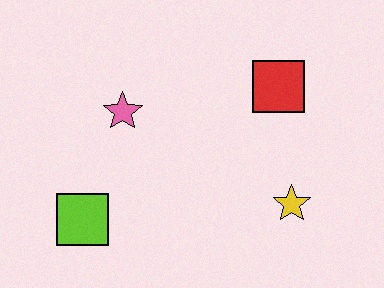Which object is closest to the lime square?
The pink star is closest to the lime square.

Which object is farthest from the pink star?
The yellow star is farthest from the pink star.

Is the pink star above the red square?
No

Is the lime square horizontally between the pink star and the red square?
No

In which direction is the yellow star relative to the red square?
The yellow star is below the red square.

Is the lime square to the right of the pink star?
No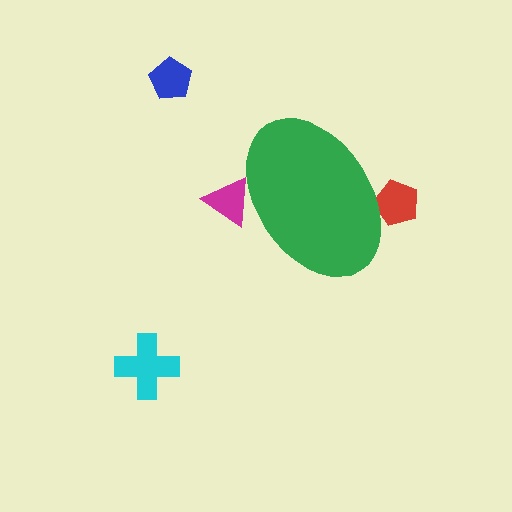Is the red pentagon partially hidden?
Yes, the red pentagon is partially hidden behind the green ellipse.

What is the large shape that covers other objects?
A green ellipse.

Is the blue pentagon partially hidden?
No, the blue pentagon is fully visible.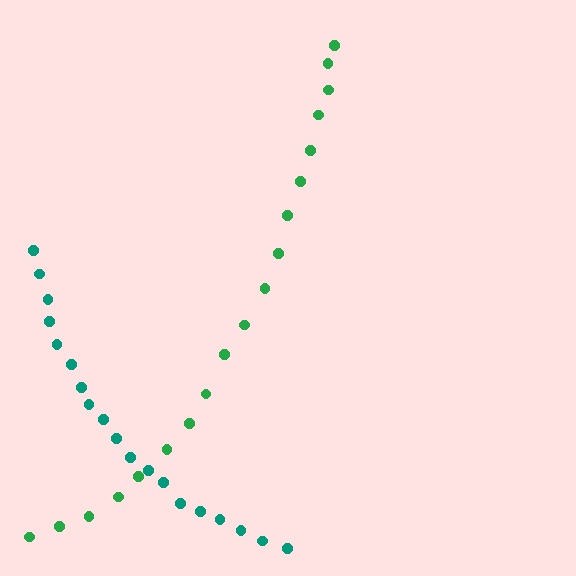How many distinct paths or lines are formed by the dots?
There are 2 distinct paths.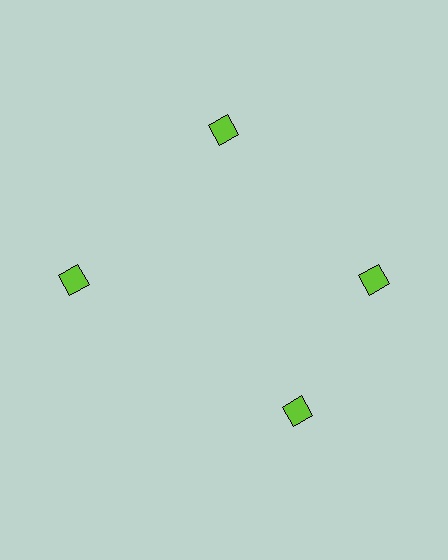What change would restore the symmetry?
The symmetry would be restored by rotating it back into even spacing with its neighbors so that all 4 diamonds sit at equal angles and equal distance from the center.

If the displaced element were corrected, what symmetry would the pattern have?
It would have 4-fold rotational symmetry — the pattern would map onto itself every 90 degrees.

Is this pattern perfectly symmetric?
No. The 4 lime diamonds are arranged in a ring, but one element near the 6 o'clock position is rotated out of alignment along the ring, breaking the 4-fold rotational symmetry.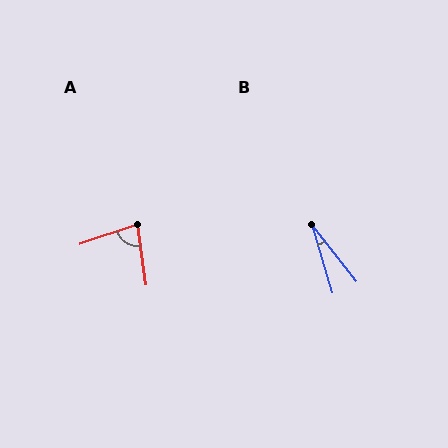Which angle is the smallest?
B, at approximately 22 degrees.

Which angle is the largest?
A, at approximately 80 degrees.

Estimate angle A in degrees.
Approximately 80 degrees.